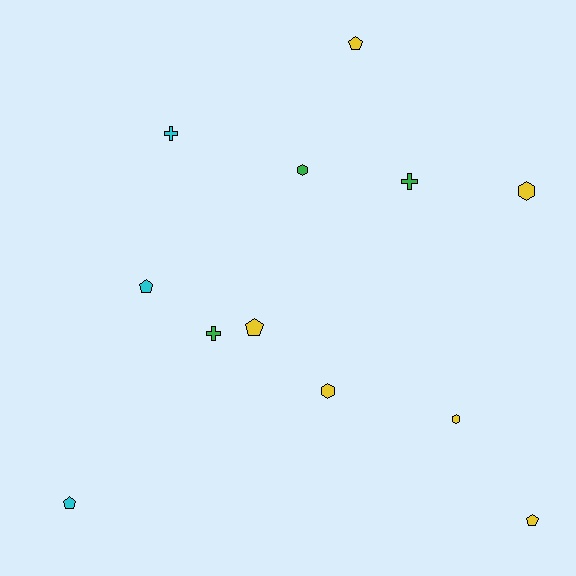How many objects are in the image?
There are 12 objects.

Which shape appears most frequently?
Pentagon, with 5 objects.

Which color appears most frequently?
Yellow, with 6 objects.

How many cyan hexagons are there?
There are no cyan hexagons.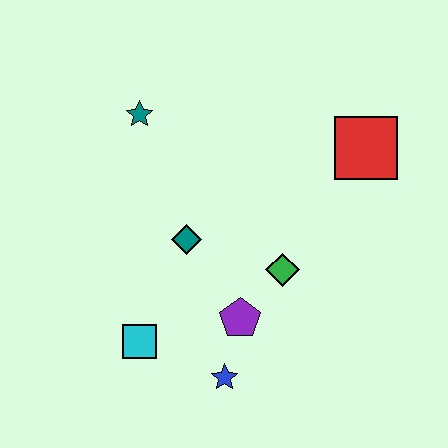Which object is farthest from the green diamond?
The teal star is farthest from the green diamond.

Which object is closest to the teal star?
The teal diamond is closest to the teal star.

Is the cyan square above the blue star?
Yes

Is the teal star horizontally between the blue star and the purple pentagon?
No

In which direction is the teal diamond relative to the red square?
The teal diamond is to the left of the red square.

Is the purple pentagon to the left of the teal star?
No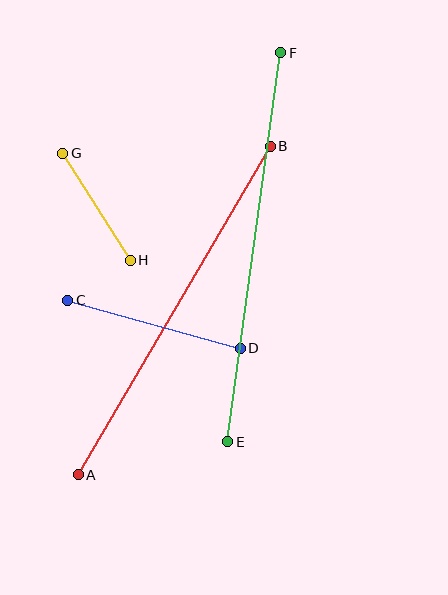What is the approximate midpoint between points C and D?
The midpoint is at approximately (154, 324) pixels.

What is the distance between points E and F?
The distance is approximately 393 pixels.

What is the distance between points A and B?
The distance is approximately 381 pixels.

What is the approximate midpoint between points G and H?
The midpoint is at approximately (96, 207) pixels.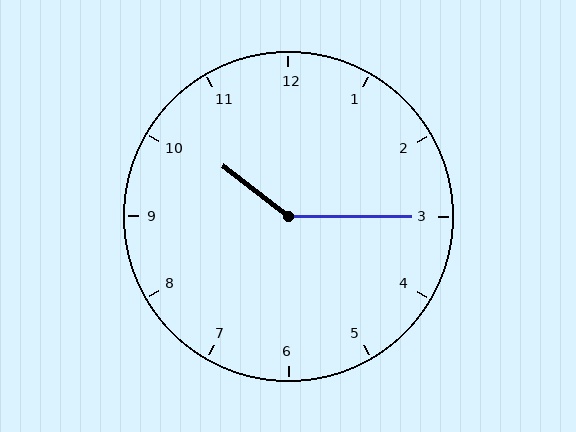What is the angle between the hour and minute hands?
Approximately 142 degrees.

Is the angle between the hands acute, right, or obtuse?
It is obtuse.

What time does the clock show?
10:15.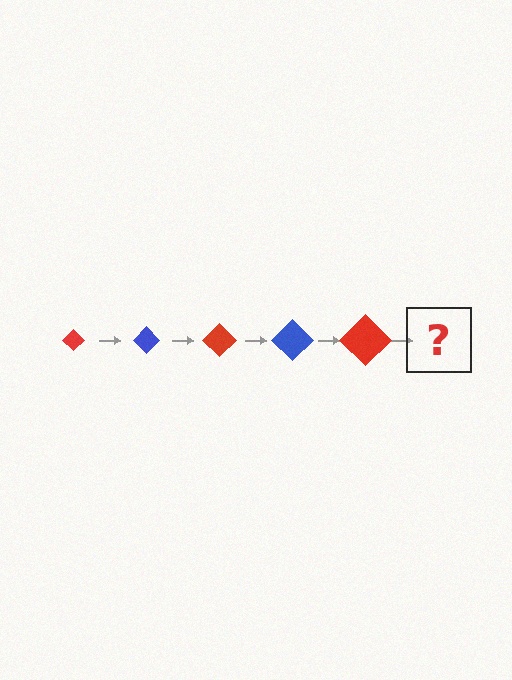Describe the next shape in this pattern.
It should be a blue diamond, larger than the previous one.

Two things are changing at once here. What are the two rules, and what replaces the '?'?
The two rules are that the diamond grows larger each step and the color cycles through red and blue. The '?' should be a blue diamond, larger than the previous one.